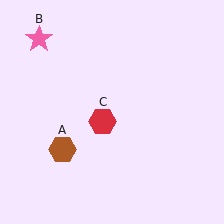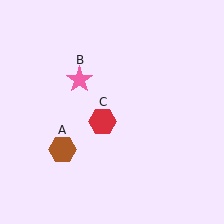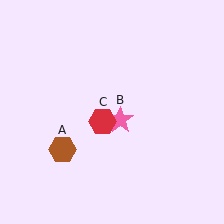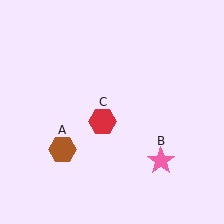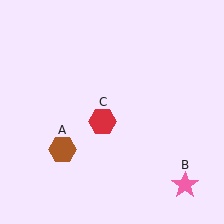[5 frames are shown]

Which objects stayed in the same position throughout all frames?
Brown hexagon (object A) and red hexagon (object C) remained stationary.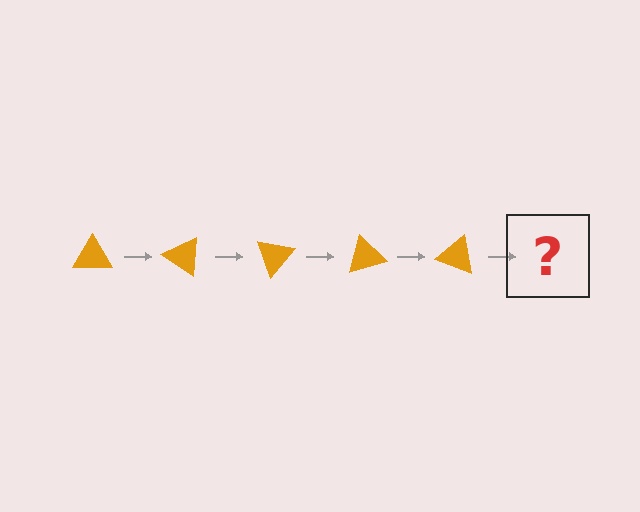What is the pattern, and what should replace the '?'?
The pattern is that the triangle rotates 35 degrees each step. The '?' should be an orange triangle rotated 175 degrees.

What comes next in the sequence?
The next element should be an orange triangle rotated 175 degrees.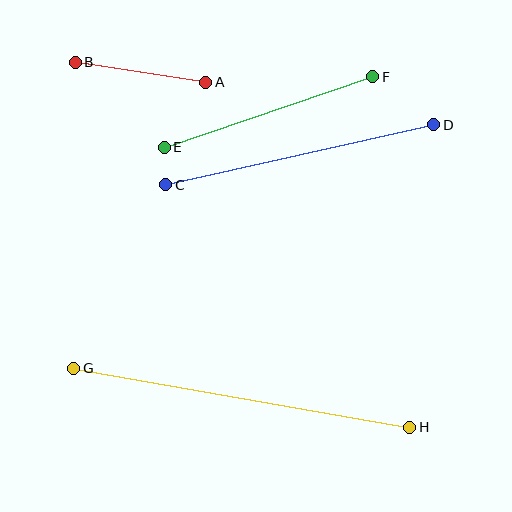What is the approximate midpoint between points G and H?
The midpoint is at approximately (242, 398) pixels.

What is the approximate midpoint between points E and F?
The midpoint is at approximately (268, 112) pixels.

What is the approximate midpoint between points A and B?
The midpoint is at approximately (141, 72) pixels.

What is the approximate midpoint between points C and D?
The midpoint is at approximately (300, 155) pixels.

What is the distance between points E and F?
The distance is approximately 220 pixels.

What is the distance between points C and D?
The distance is approximately 275 pixels.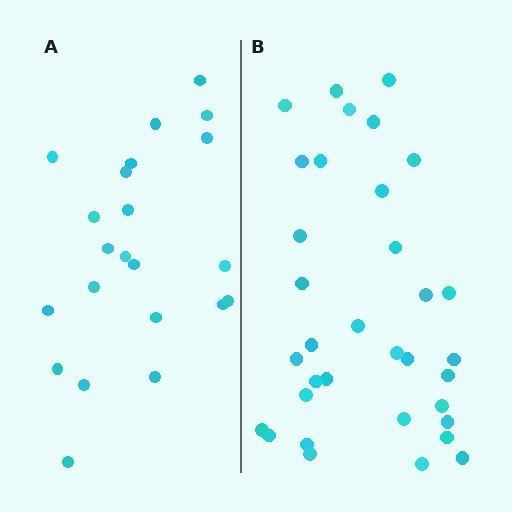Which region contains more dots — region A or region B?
Region B (the right region) has more dots.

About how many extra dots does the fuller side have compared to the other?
Region B has roughly 12 or so more dots than region A.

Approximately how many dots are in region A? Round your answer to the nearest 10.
About 20 dots. (The exact count is 22, which rounds to 20.)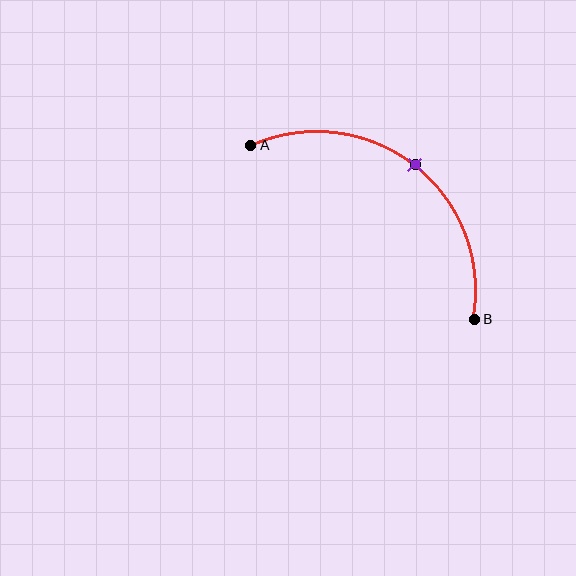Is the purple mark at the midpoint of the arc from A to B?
Yes. The purple mark lies on the arc at equal arc-length from both A and B — it is the arc midpoint.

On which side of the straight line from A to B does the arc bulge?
The arc bulges above and to the right of the straight line connecting A and B.